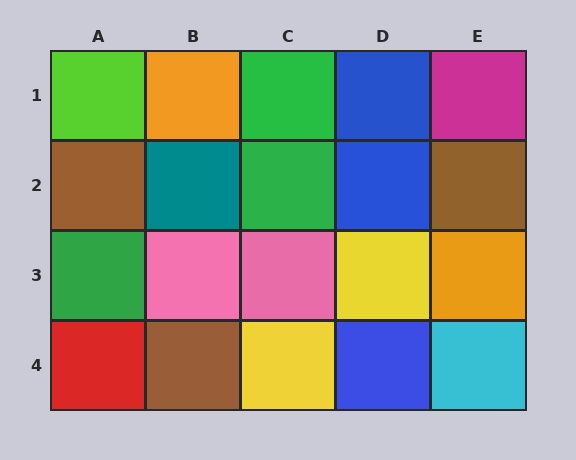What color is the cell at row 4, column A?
Red.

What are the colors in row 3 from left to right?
Green, pink, pink, yellow, orange.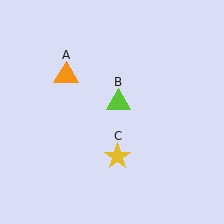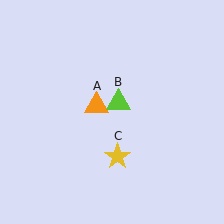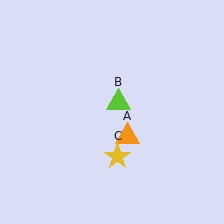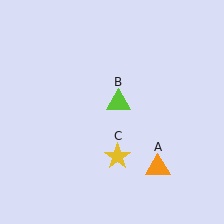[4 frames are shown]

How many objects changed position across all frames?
1 object changed position: orange triangle (object A).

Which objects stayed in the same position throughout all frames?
Lime triangle (object B) and yellow star (object C) remained stationary.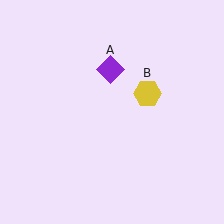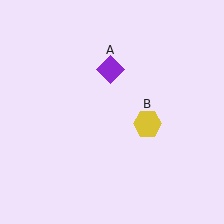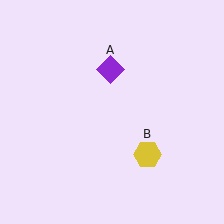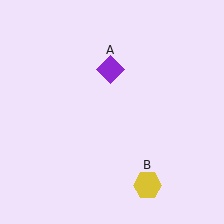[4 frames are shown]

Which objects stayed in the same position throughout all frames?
Purple diamond (object A) remained stationary.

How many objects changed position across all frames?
1 object changed position: yellow hexagon (object B).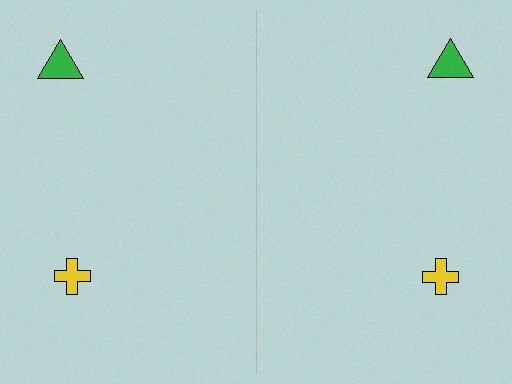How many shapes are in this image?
There are 4 shapes in this image.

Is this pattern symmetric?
Yes, this pattern has bilateral (reflection) symmetry.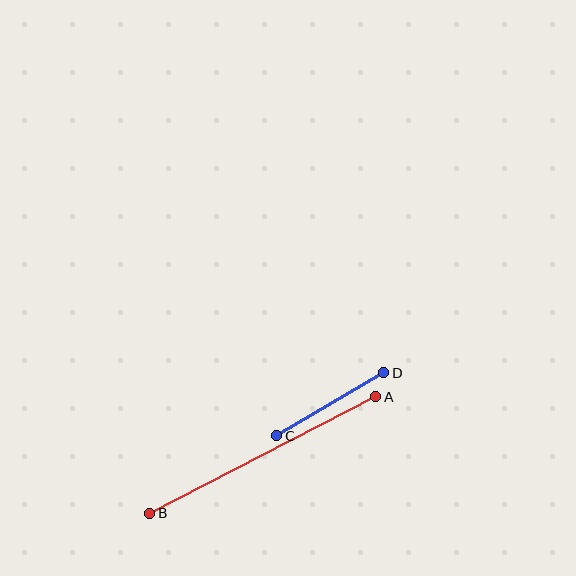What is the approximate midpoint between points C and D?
The midpoint is at approximately (330, 404) pixels.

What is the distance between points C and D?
The distance is approximately 124 pixels.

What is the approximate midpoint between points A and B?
The midpoint is at approximately (263, 455) pixels.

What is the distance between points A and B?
The distance is approximately 255 pixels.